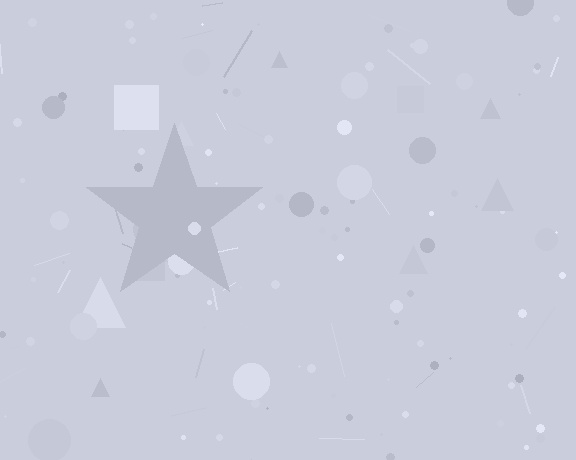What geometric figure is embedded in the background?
A star is embedded in the background.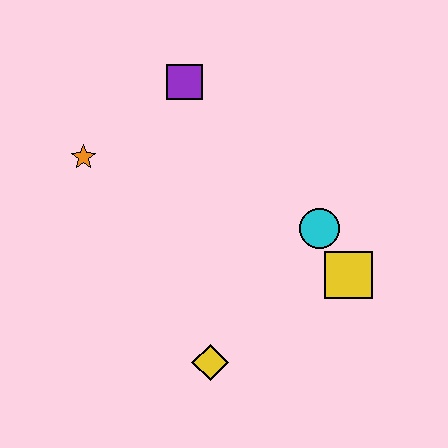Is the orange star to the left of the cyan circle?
Yes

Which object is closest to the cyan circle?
The yellow square is closest to the cyan circle.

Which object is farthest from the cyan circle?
The orange star is farthest from the cyan circle.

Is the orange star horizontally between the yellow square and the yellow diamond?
No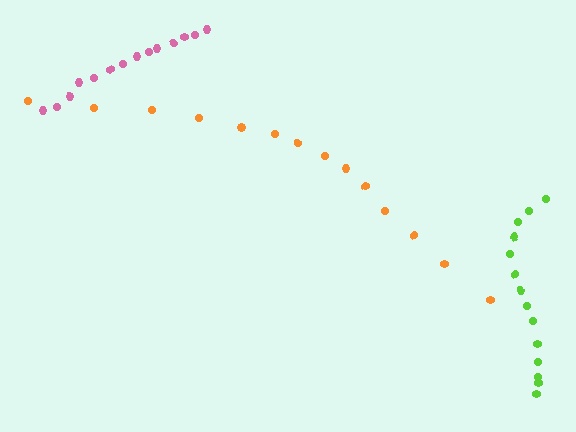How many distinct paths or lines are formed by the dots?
There are 3 distinct paths.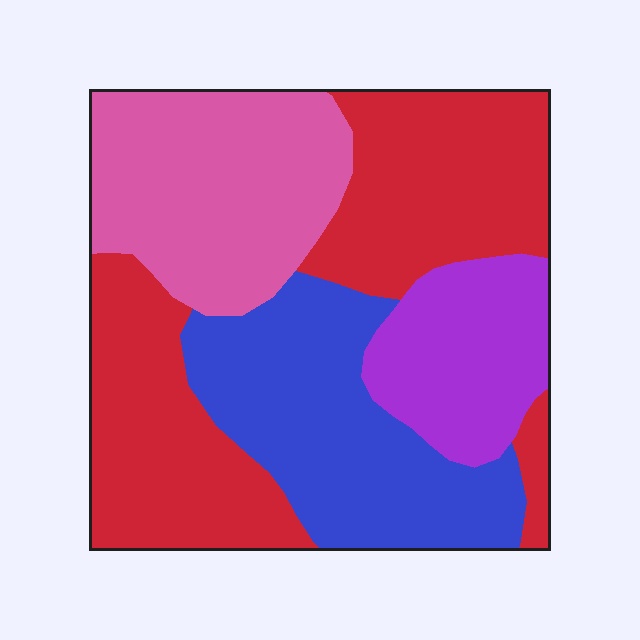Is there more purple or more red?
Red.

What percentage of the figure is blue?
Blue takes up about one quarter (1/4) of the figure.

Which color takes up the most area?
Red, at roughly 40%.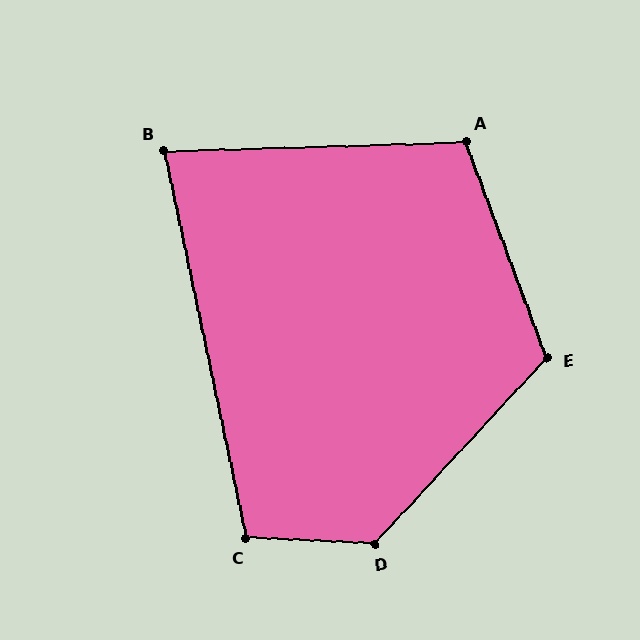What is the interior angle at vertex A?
Approximately 109 degrees (obtuse).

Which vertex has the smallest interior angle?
B, at approximately 80 degrees.